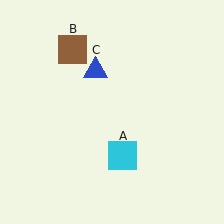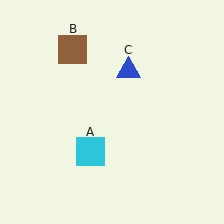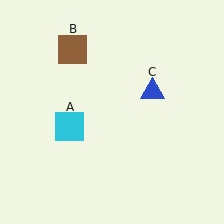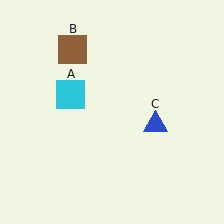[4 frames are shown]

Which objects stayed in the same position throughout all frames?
Brown square (object B) remained stationary.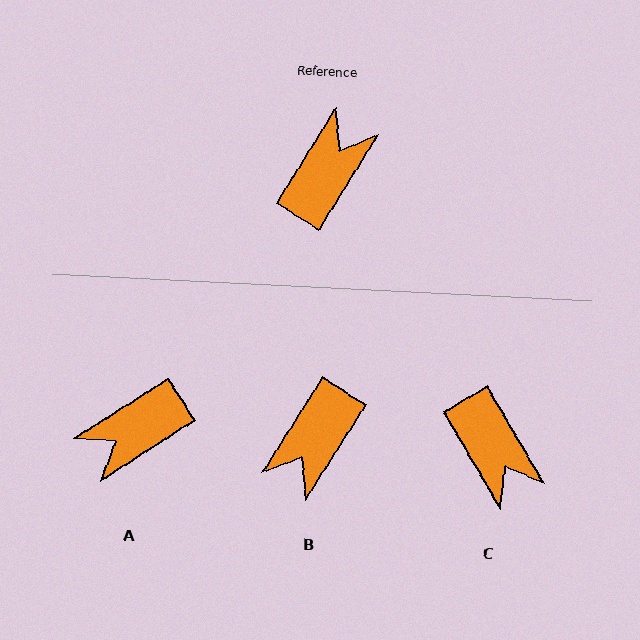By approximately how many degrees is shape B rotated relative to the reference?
Approximately 180 degrees counter-clockwise.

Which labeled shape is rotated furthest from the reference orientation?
B, about 180 degrees away.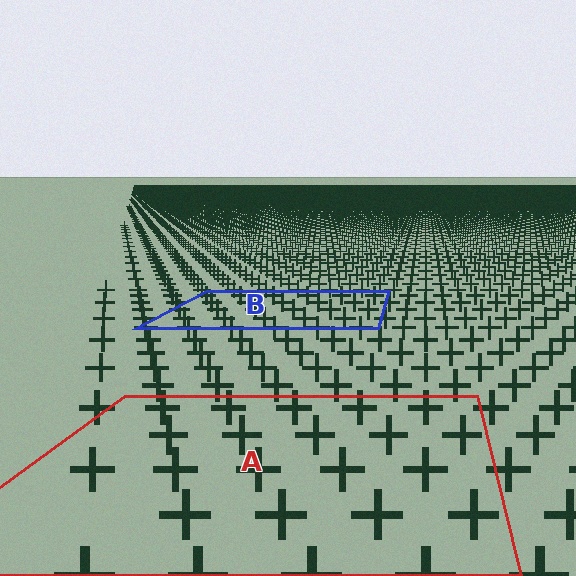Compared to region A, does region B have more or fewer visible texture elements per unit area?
Region B has more texture elements per unit area — they are packed more densely because it is farther away.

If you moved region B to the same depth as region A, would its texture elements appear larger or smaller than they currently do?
They would appear larger. At a closer depth, the same texture elements are projected at a bigger on-screen size.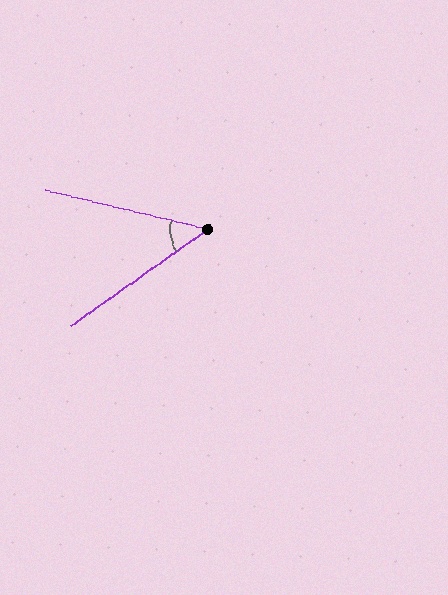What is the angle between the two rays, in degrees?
Approximately 49 degrees.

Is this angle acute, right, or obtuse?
It is acute.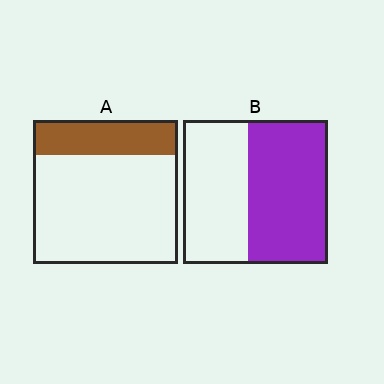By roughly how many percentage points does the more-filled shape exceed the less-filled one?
By roughly 30 percentage points (B over A).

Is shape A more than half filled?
No.